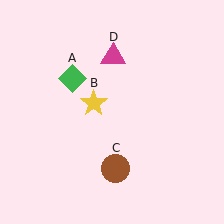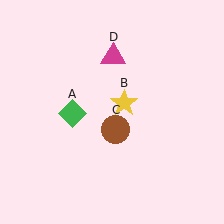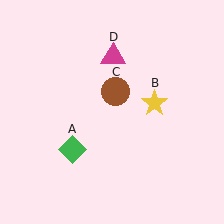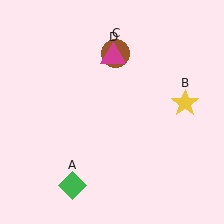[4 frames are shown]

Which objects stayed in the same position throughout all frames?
Magenta triangle (object D) remained stationary.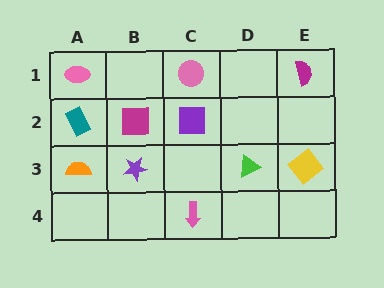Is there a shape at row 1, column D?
No, that cell is empty.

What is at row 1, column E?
A magenta semicircle.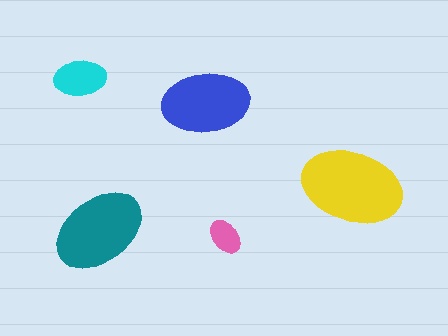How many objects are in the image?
There are 5 objects in the image.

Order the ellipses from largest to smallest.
the yellow one, the teal one, the blue one, the cyan one, the pink one.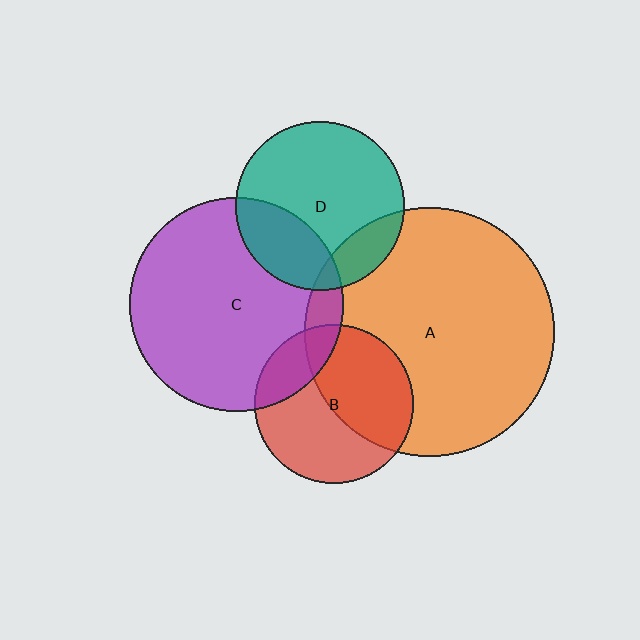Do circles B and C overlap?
Yes.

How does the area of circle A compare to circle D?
Approximately 2.2 times.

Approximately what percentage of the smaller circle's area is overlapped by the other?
Approximately 20%.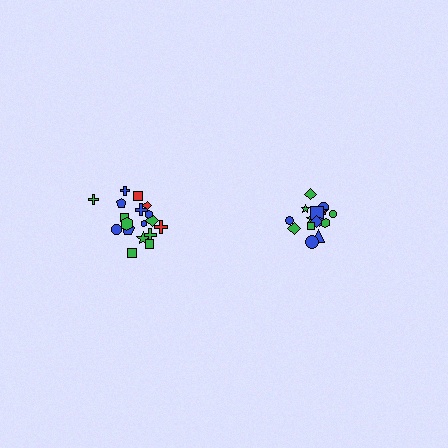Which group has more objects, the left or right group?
The left group.